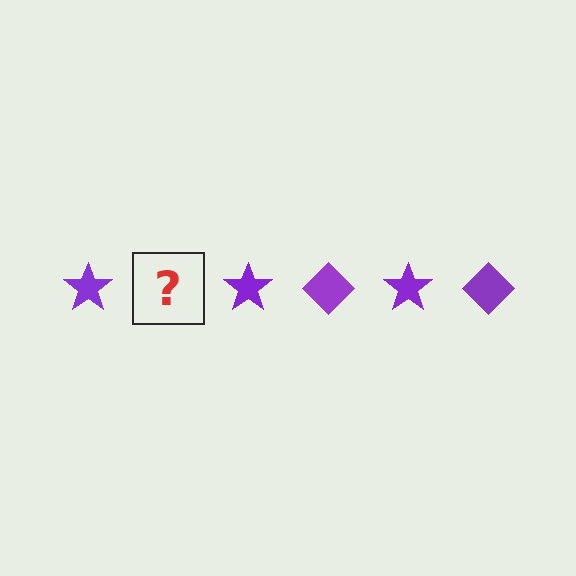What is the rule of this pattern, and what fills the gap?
The rule is that the pattern cycles through star, diamond shapes in purple. The gap should be filled with a purple diamond.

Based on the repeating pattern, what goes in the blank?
The blank should be a purple diamond.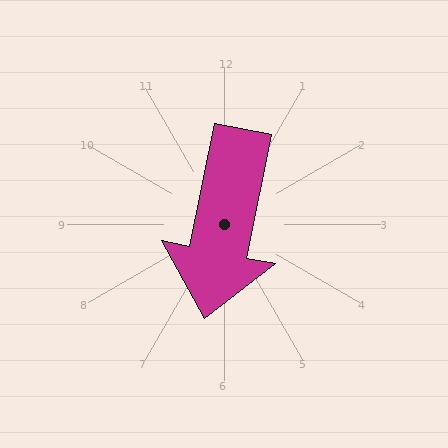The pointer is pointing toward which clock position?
Roughly 6 o'clock.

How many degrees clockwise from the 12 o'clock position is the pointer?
Approximately 191 degrees.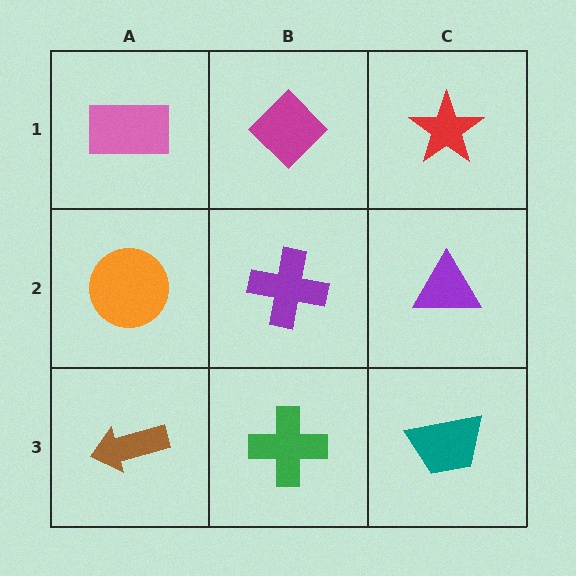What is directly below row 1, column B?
A purple cross.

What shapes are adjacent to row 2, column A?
A pink rectangle (row 1, column A), a brown arrow (row 3, column A), a purple cross (row 2, column B).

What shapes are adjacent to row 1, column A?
An orange circle (row 2, column A), a magenta diamond (row 1, column B).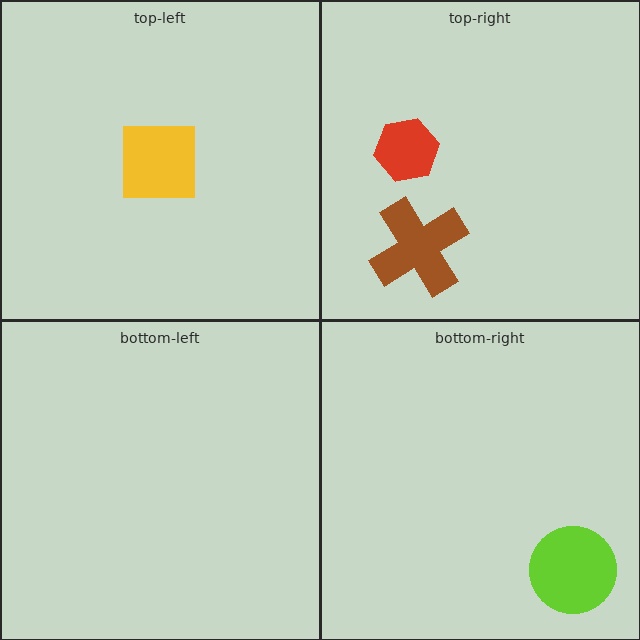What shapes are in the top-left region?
The yellow square.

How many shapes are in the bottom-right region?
1.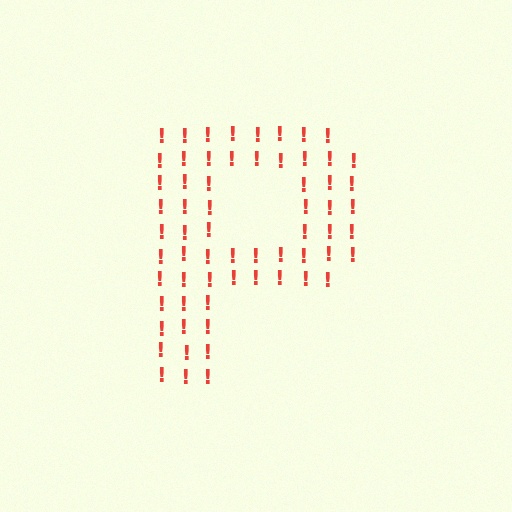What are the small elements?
The small elements are exclamation marks.